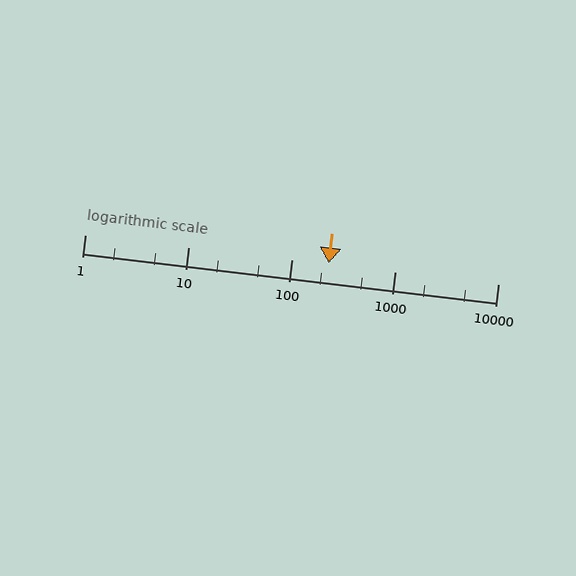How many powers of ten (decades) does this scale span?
The scale spans 4 decades, from 1 to 10000.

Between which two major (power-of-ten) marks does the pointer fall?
The pointer is between 100 and 1000.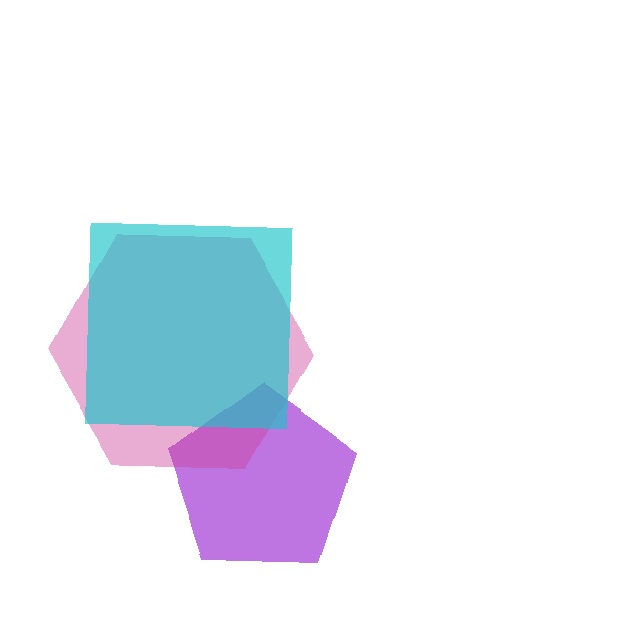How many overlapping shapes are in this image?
There are 3 overlapping shapes in the image.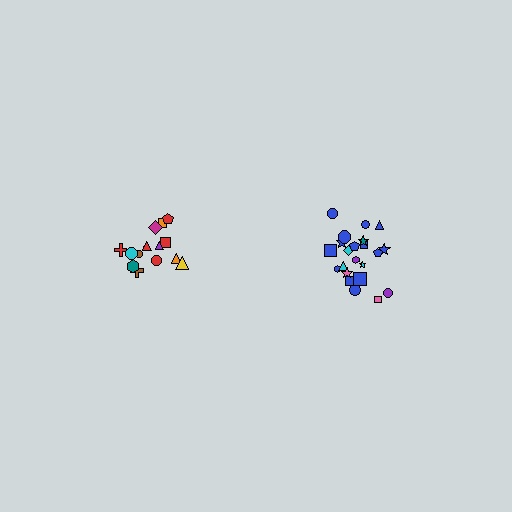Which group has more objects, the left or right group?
The right group.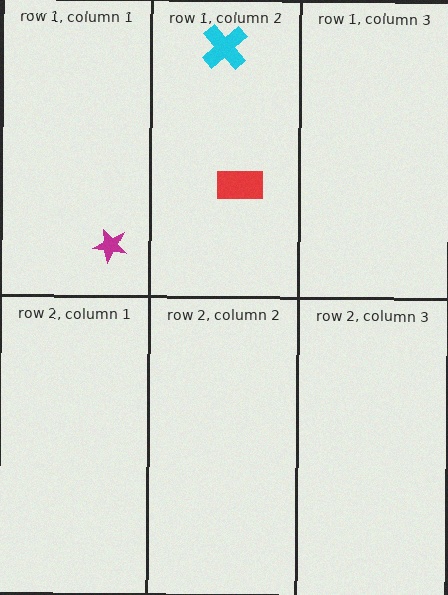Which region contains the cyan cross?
The row 1, column 2 region.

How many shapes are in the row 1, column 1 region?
1.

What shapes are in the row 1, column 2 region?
The cyan cross, the red rectangle.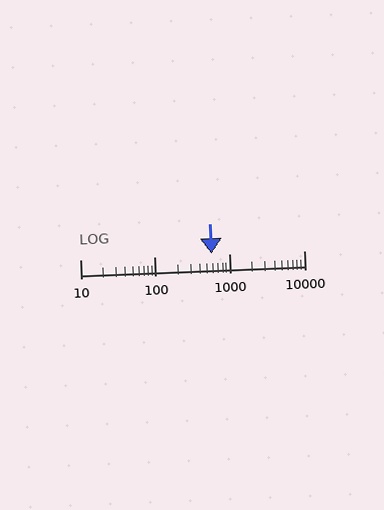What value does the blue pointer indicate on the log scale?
The pointer indicates approximately 570.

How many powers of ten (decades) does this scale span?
The scale spans 3 decades, from 10 to 10000.